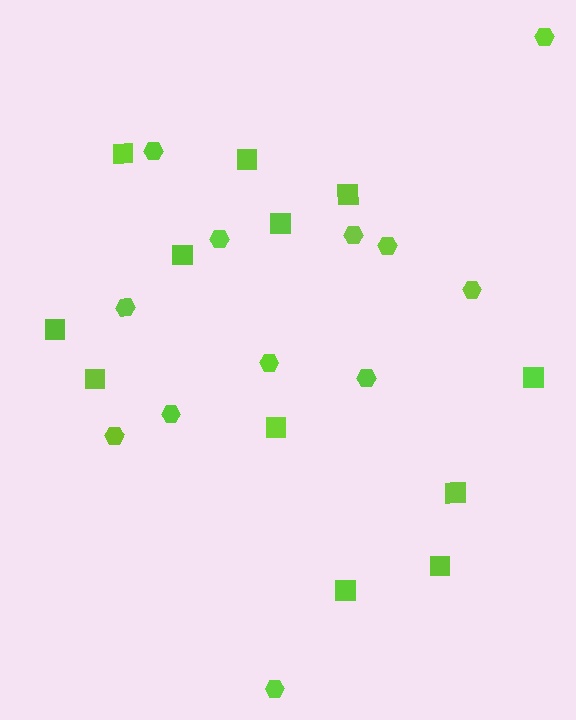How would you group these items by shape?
There are 2 groups: one group of squares (12) and one group of hexagons (12).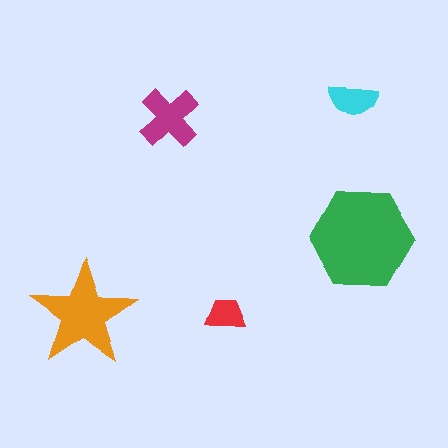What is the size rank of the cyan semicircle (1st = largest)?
4th.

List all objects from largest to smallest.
The green hexagon, the orange star, the magenta cross, the cyan semicircle, the red trapezoid.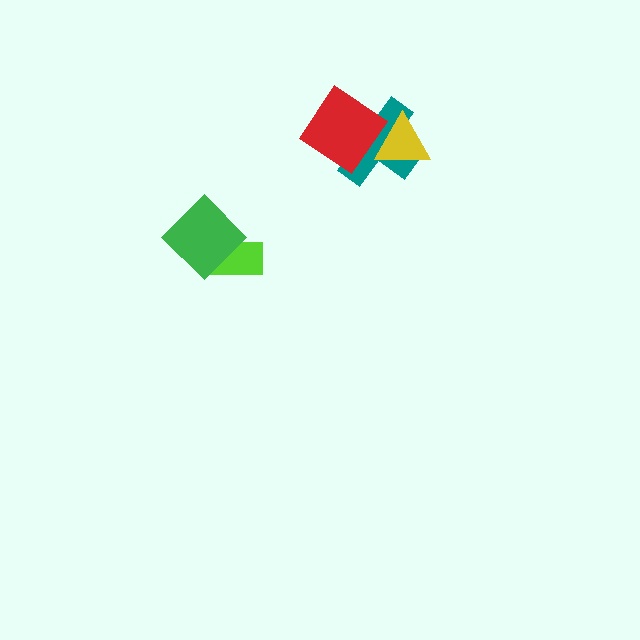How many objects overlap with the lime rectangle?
1 object overlaps with the lime rectangle.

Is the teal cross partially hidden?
Yes, it is partially covered by another shape.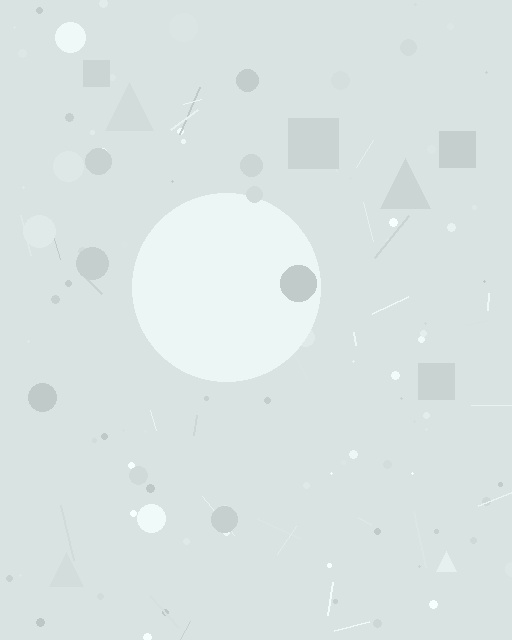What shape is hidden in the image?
A circle is hidden in the image.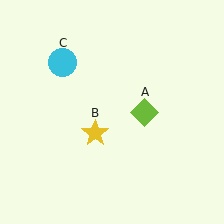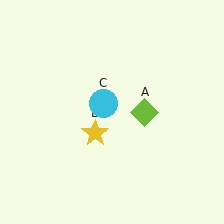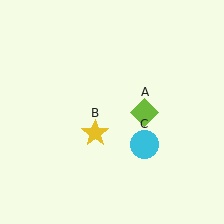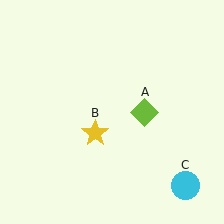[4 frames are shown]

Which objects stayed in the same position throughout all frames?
Lime diamond (object A) and yellow star (object B) remained stationary.